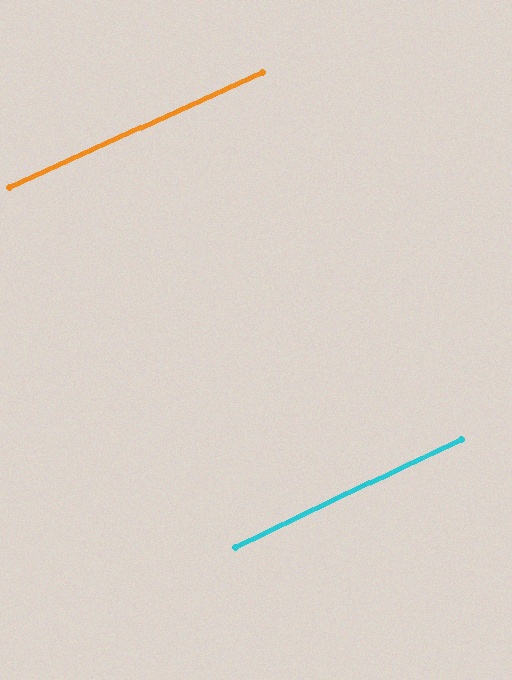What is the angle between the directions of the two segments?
Approximately 1 degree.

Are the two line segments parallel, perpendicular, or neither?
Parallel — their directions differ by only 1.2°.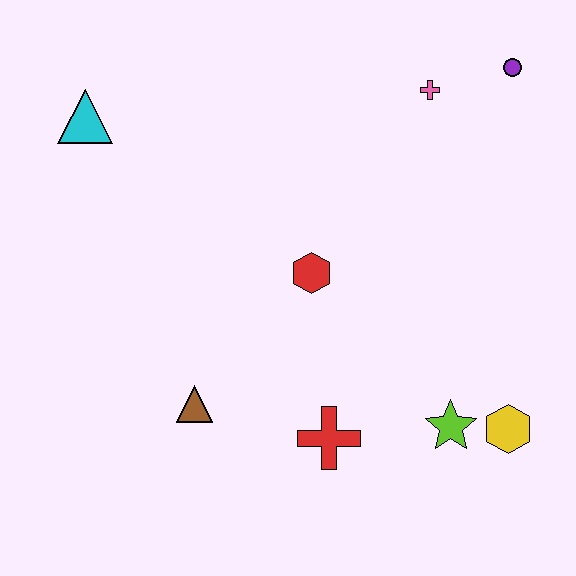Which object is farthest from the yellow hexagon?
The cyan triangle is farthest from the yellow hexagon.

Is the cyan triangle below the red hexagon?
No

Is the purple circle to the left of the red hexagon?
No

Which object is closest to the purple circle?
The pink cross is closest to the purple circle.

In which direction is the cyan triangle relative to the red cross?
The cyan triangle is above the red cross.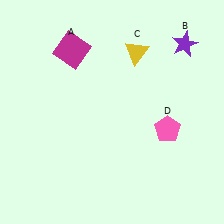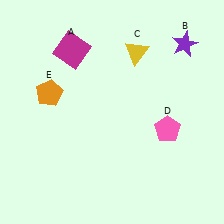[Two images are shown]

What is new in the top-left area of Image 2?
An orange pentagon (E) was added in the top-left area of Image 2.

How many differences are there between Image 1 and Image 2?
There is 1 difference between the two images.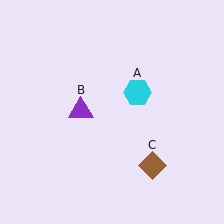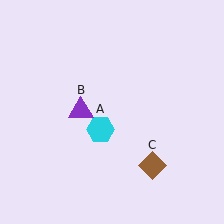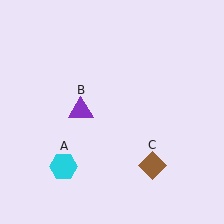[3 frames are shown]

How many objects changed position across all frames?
1 object changed position: cyan hexagon (object A).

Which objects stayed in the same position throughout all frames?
Purple triangle (object B) and brown diamond (object C) remained stationary.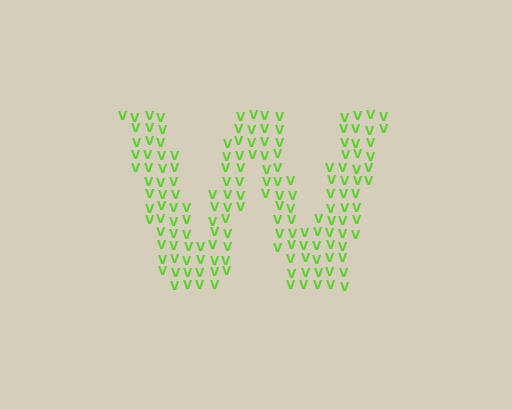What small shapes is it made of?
It is made of small letter V's.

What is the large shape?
The large shape is the letter W.